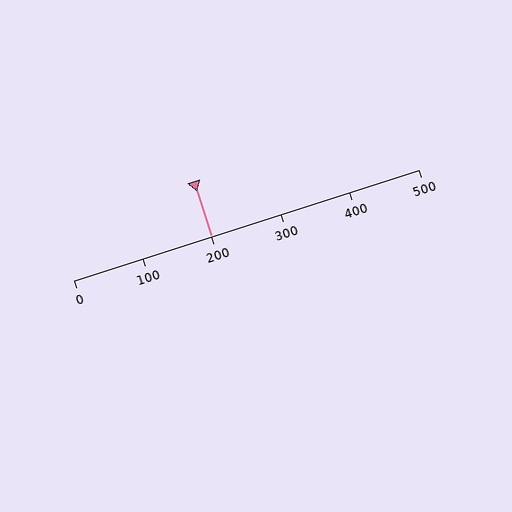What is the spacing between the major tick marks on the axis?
The major ticks are spaced 100 apart.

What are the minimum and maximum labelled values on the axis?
The axis runs from 0 to 500.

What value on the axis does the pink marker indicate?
The marker indicates approximately 200.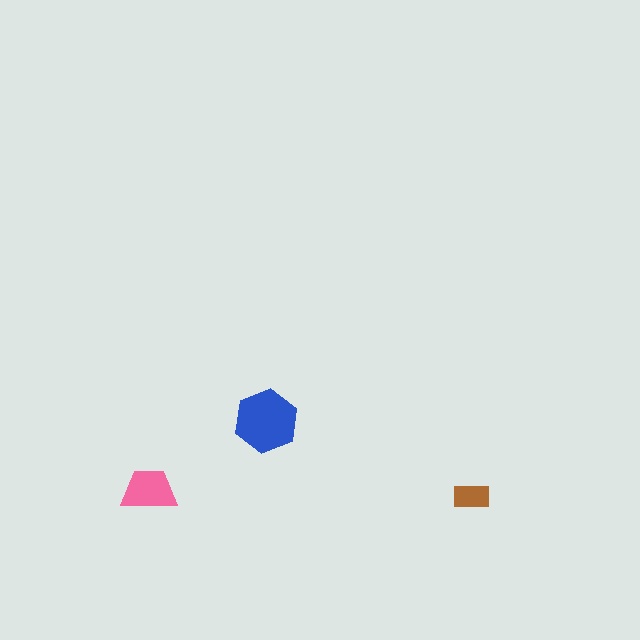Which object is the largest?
The blue hexagon.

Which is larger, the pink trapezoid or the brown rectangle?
The pink trapezoid.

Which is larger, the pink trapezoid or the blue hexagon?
The blue hexagon.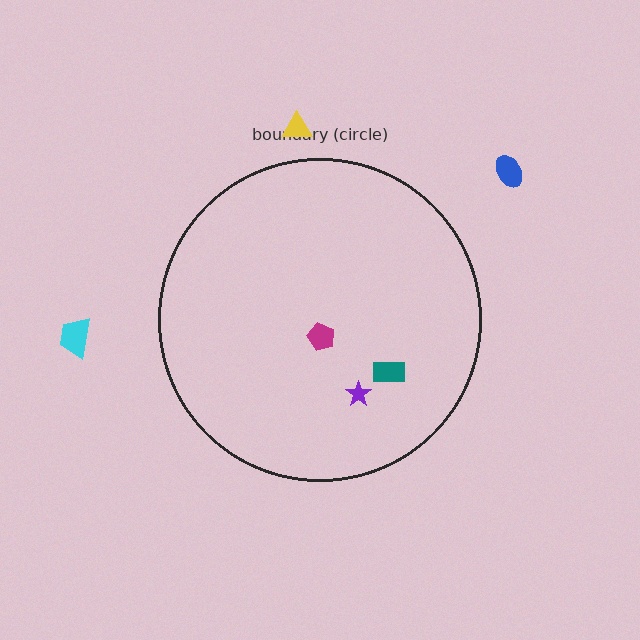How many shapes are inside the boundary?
3 inside, 3 outside.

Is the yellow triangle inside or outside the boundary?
Outside.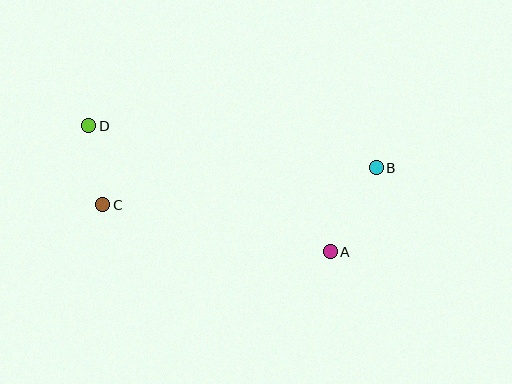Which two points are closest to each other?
Points C and D are closest to each other.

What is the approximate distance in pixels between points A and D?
The distance between A and D is approximately 272 pixels.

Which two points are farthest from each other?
Points B and D are farthest from each other.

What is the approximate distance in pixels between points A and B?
The distance between A and B is approximately 96 pixels.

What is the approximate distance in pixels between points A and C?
The distance between A and C is approximately 232 pixels.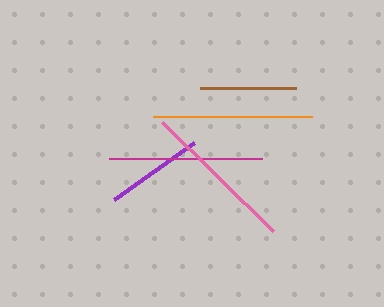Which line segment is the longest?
The orange line is the longest at approximately 159 pixels.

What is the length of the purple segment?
The purple segment is approximately 98 pixels long.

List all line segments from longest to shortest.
From longest to shortest: orange, pink, magenta, purple, brown.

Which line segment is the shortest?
The brown line is the shortest at approximately 96 pixels.